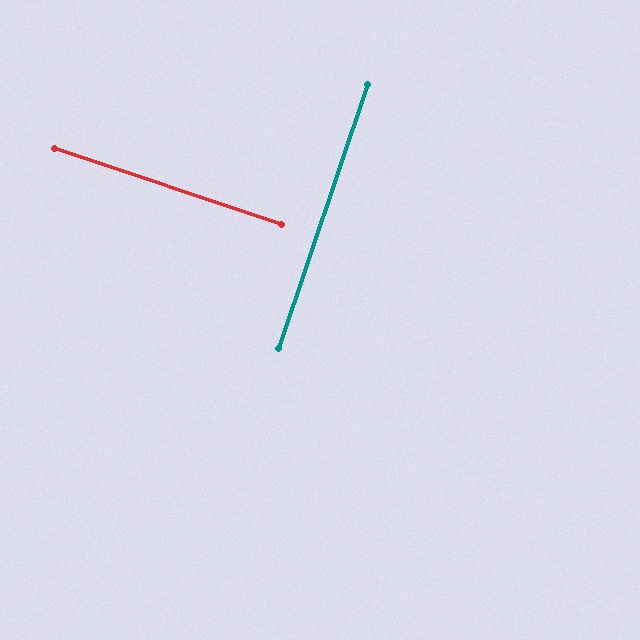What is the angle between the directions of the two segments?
Approximately 90 degrees.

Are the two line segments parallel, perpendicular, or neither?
Perpendicular — they meet at approximately 90°.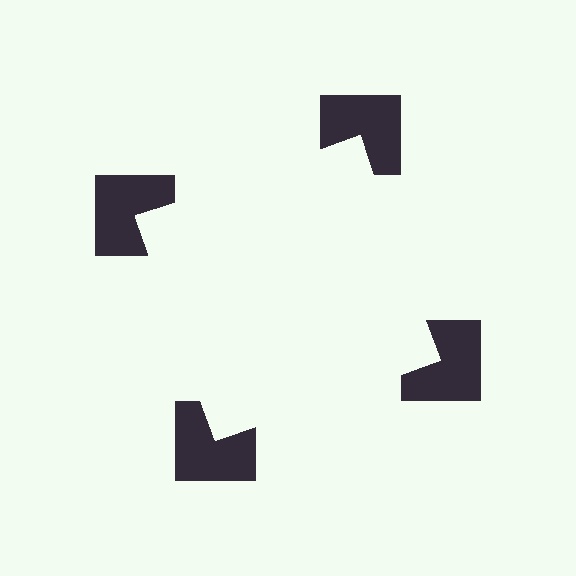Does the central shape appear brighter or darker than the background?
It typically appears slightly brighter than the background, even though no actual brightness change is drawn.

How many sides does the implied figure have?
4 sides.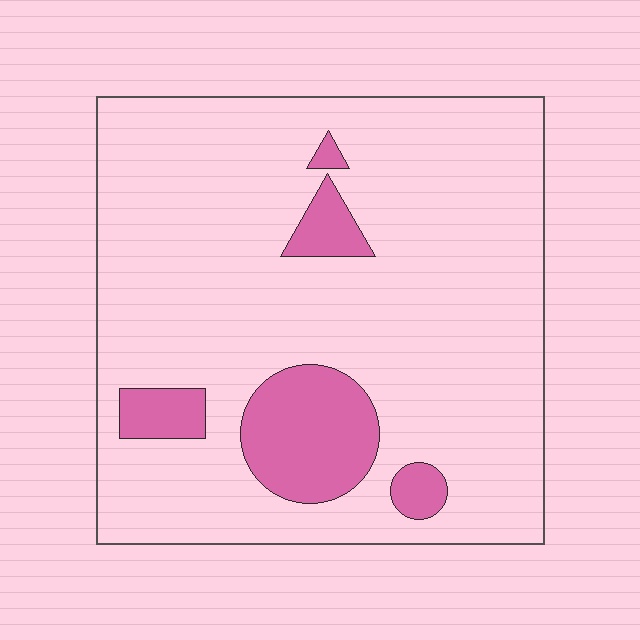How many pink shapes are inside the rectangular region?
5.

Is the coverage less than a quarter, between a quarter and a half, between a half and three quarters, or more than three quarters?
Less than a quarter.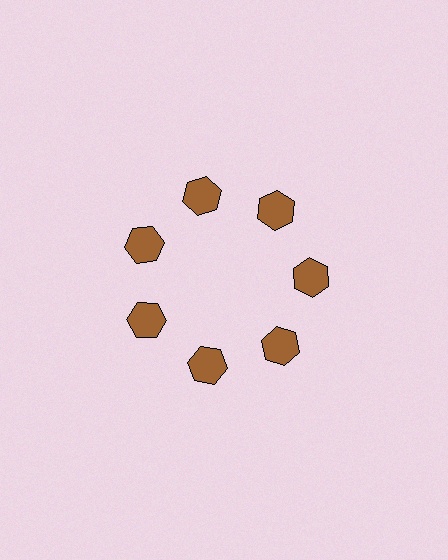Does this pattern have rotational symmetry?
Yes, this pattern has 7-fold rotational symmetry. It looks the same after rotating 51 degrees around the center.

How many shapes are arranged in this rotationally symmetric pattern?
There are 7 shapes, arranged in 7 groups of 1.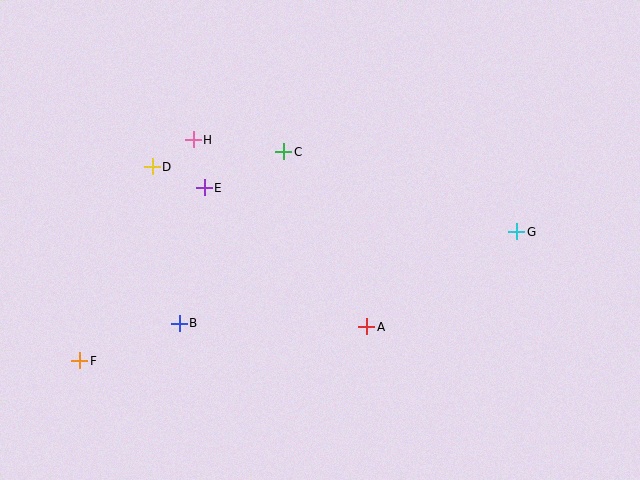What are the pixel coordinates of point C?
Point C is at (284, 152).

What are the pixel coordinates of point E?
Point E is at (204, 188).